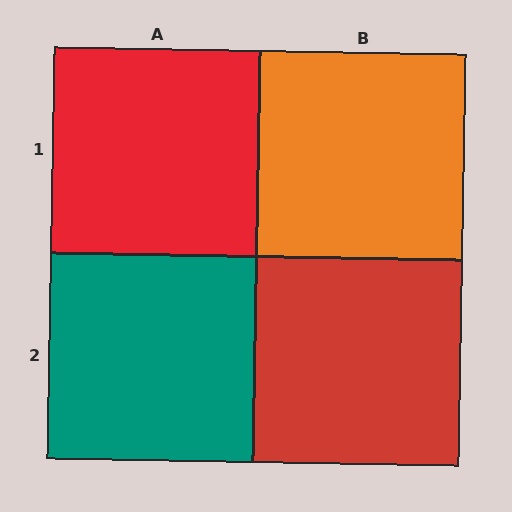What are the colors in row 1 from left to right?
Red, orange.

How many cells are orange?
1 cell is orange.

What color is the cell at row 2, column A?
Teal.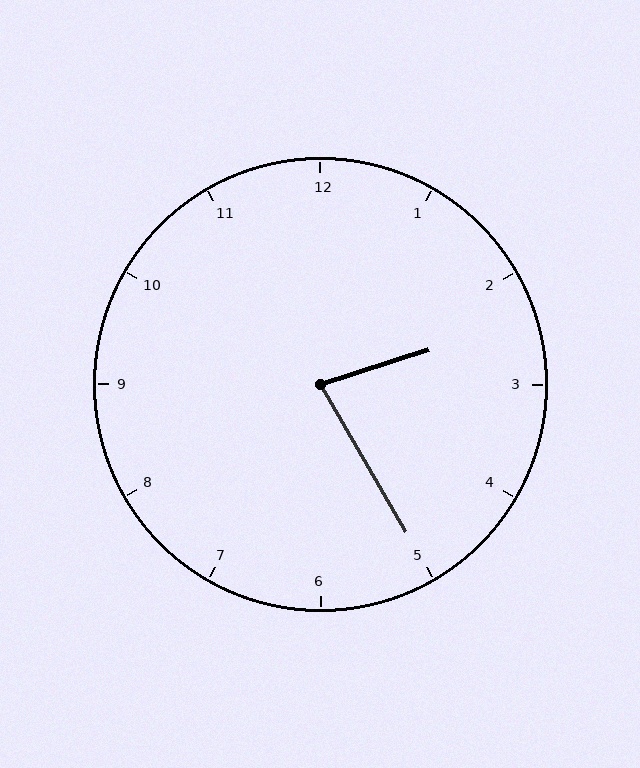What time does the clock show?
2:25.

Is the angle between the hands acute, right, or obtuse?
It is acute.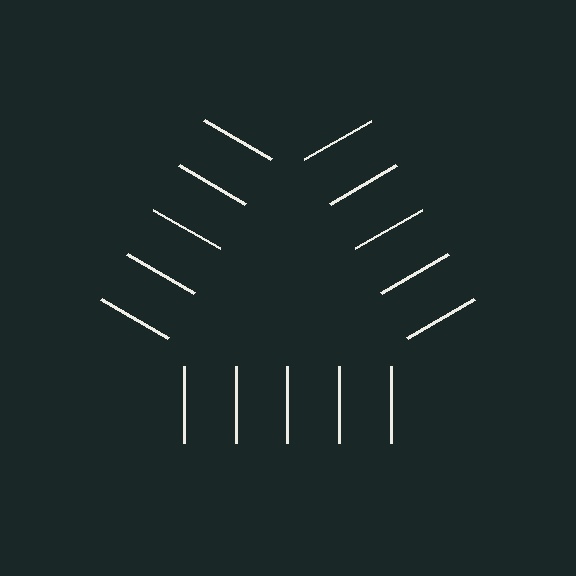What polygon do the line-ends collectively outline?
An illusory triangle — the line segments terminate on its edges but no continuous stroke is drawn.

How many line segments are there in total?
15 — 5 along each of the 3 edges.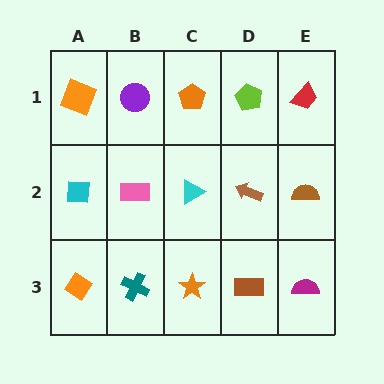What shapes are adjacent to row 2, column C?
An orange pentagon (row 1, column C), an orange star (row 3, column C), a pink rectangle (row 2, column B), a brown arrow (row 2, column D).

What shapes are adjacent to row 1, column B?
A pink rectangle (row 2, column B), an orange square (row 1, column A), an orange pentagon (row 1, column C).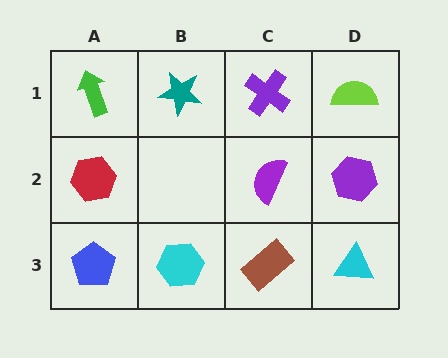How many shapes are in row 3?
4 shapes.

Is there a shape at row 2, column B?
No, that cell is empty.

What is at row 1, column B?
A teal star.